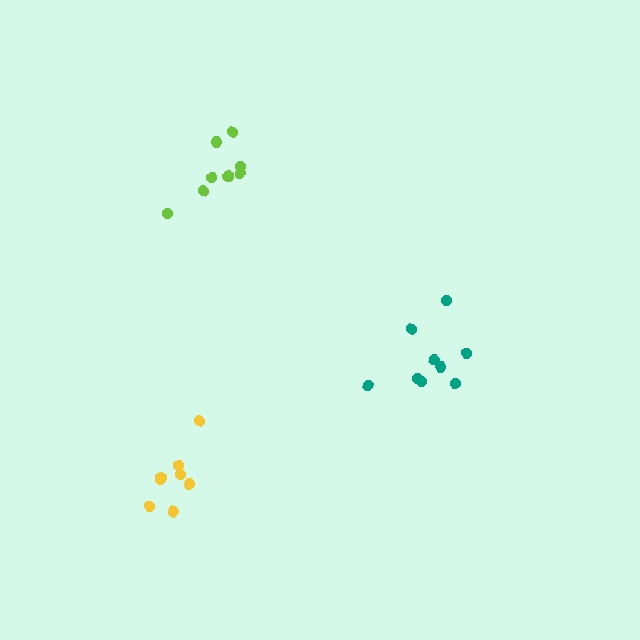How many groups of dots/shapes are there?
There are 3 groups.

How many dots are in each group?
Group 1: 9 dots, Group 2: 8 dots, Group 3: 8 dots (25 total).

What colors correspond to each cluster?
The clusters are colored: teal, yellow, lime.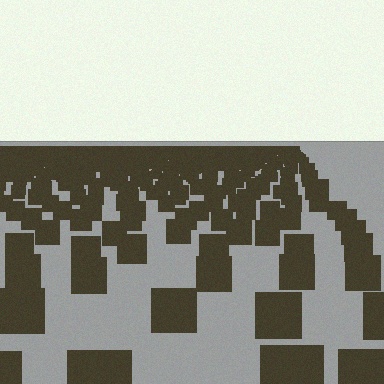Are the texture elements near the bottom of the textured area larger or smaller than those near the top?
Larger. Near the bottom, elements are closer to the viewer and appear at a bigger on-screen size.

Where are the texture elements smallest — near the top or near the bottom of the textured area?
Near the top.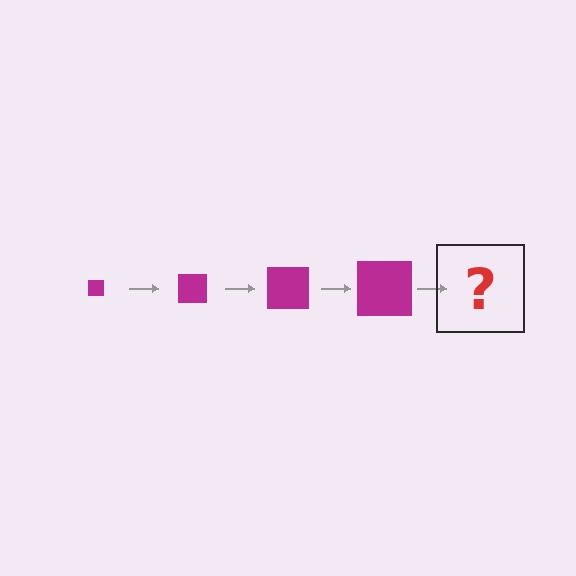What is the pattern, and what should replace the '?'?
The pattern is that the square gets progressively larger each step. The '?' should be a magenta square, larger than the previous one.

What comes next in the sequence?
The next element should be a magenta square, larger than the previous one.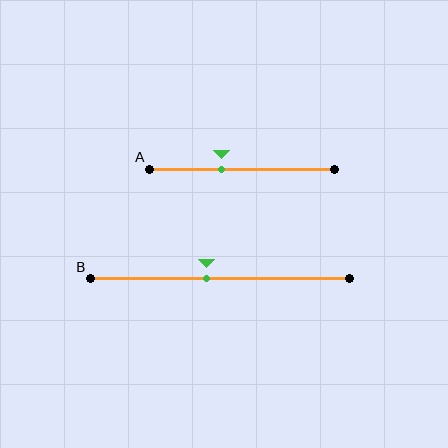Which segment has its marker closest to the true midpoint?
Segment B has its marker closest to the true midpoint.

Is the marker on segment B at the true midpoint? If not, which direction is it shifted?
No, the marker on segment B is shifted to the left by about 5% of the segment length.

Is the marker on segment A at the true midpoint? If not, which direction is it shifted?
No, the marker on segment A is shifted to the left by about 11% of the segment length.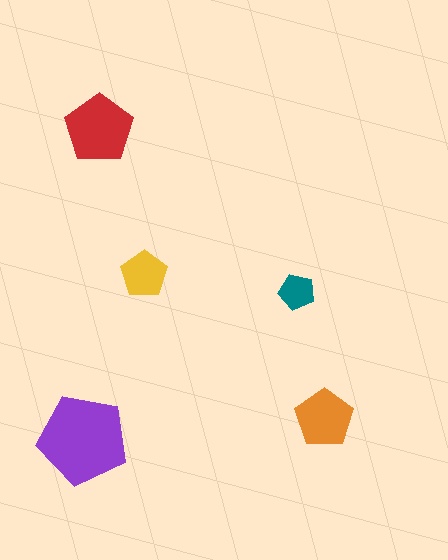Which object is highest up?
The red pentagon is topmost.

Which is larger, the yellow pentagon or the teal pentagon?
The yellow one.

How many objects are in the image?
There are 5 objects in the image.